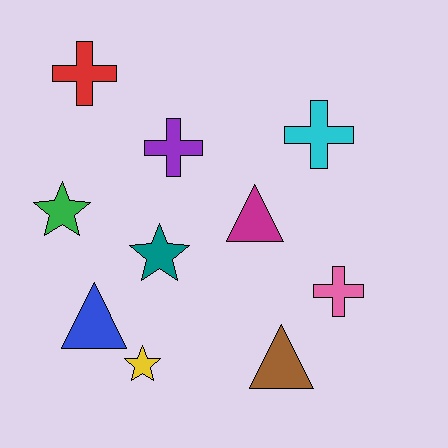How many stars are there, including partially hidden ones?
There are 3 stars.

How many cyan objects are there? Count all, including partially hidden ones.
There is 1 cyan object.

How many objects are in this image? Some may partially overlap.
There are 10 objects.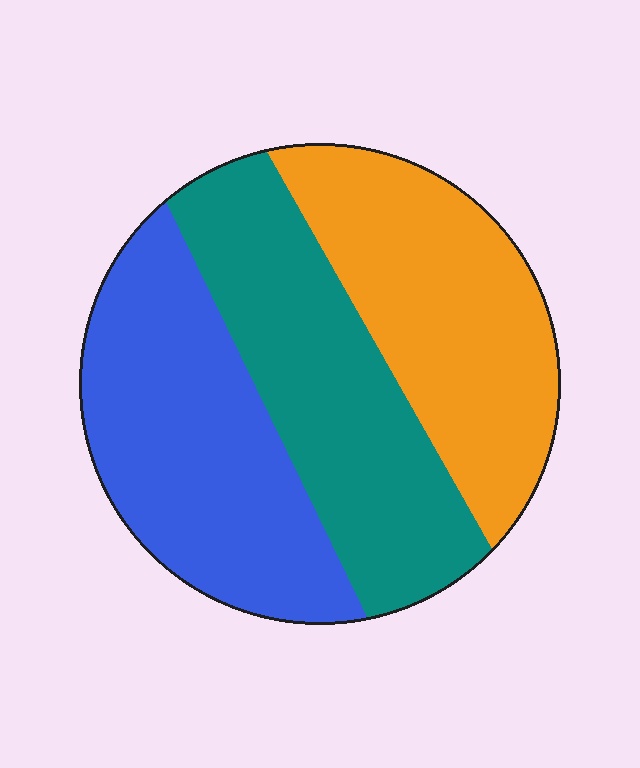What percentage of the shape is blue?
Blue takes up about one third (1/3) of the shape.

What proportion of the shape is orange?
Orange takes up about one third (1/3) of the shape.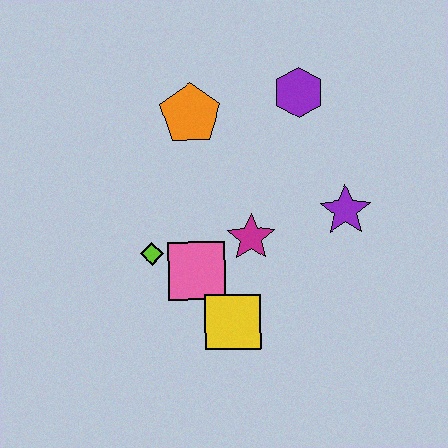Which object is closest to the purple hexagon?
The orange pentagon is closest to the purple hexagon.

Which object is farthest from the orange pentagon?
The yellow square is farthest from the orange pentagon.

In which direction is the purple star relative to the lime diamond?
The purple star is to the right of the lime diamond.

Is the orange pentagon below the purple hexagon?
Yes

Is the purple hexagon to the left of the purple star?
Yes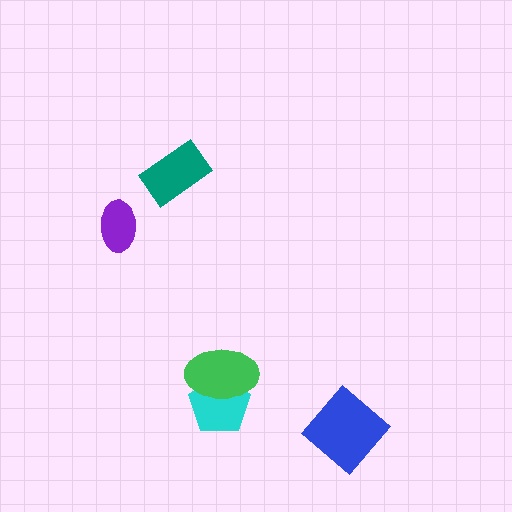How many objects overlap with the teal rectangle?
0 objects overlap with the teal rectangle.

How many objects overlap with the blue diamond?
0 objects overlap with the blue diamond.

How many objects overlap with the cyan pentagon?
1 object overlaps with the cyan pentagon.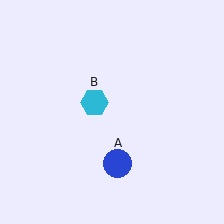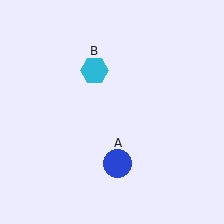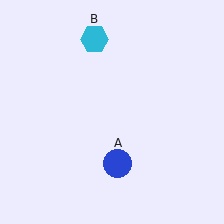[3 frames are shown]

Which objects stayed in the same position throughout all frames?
Blue circle (object A) remained stationary.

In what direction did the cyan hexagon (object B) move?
The cyan hexagon (object B) moved up.